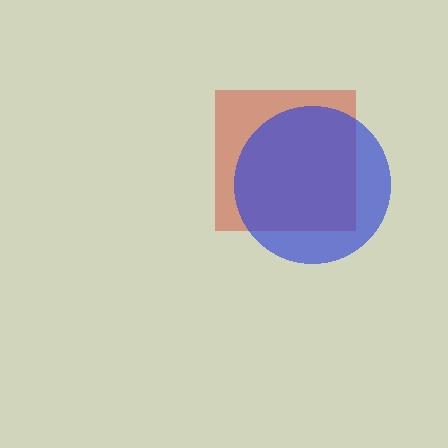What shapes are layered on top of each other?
The layered shapes are: a red square, a blue circle.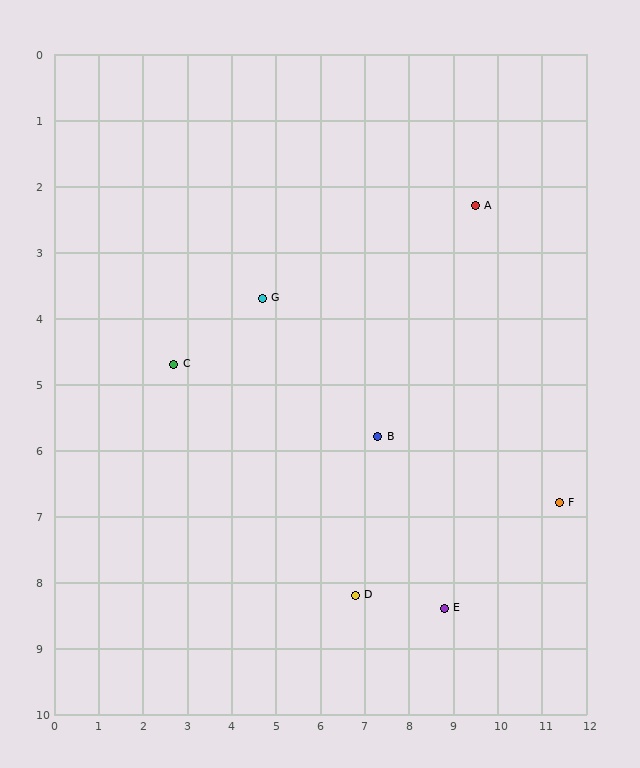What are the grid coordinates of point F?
Point F is at approximately (11.4, 6.8).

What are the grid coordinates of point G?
Point G is at approximately (4.7, 3.7).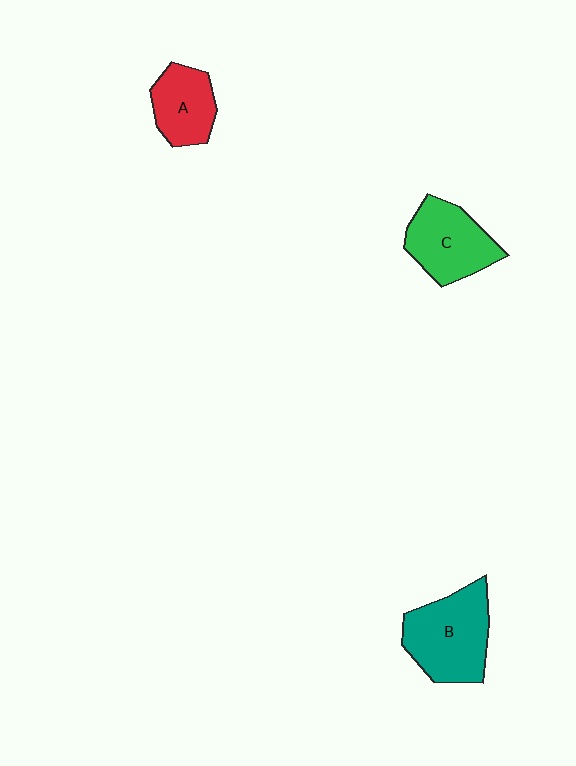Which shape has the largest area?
Shape B (teal).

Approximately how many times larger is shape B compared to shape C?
Approximately 1.2 times.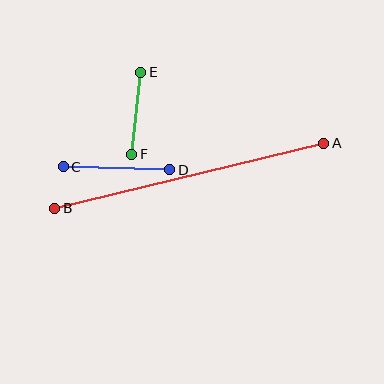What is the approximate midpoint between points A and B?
The midpoint is at approximately (189, 176) pixels.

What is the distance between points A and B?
The distance is approximately 277 pixels.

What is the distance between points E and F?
The distance is approximately 83 pixels.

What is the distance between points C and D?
The distance is approximately 107 pixels.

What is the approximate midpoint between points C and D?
The midpoint is at approximately (116, 168) pixels.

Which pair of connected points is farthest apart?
Points A and B are farthest apart.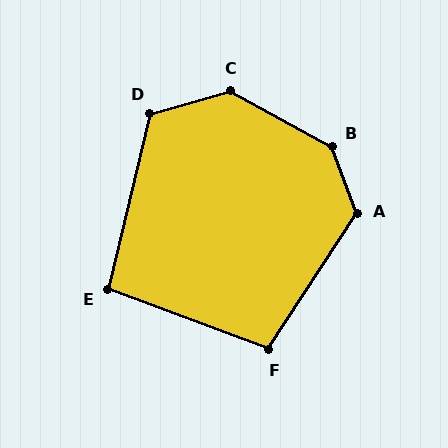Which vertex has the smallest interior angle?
E, at approximately 97 degrees.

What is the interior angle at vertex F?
Approximately 103 degrees (obtuse).